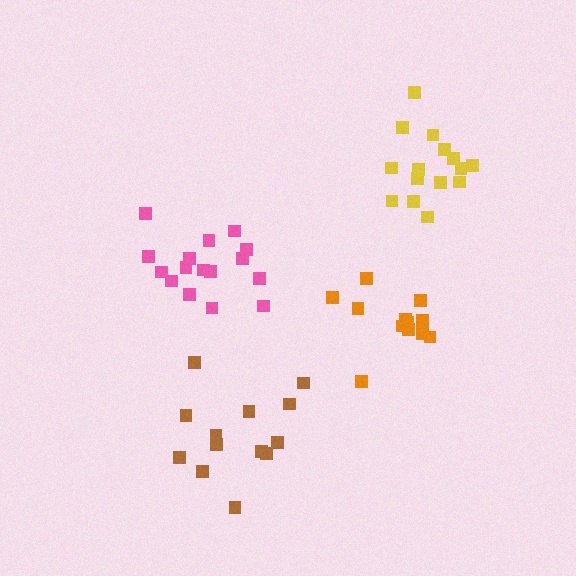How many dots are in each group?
Group 1: 16 dots, Group 2: 13 dots, Group 3: 15 dots, Group 4: 12 dots (56 total).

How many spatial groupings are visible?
There are 4 spatial groupings.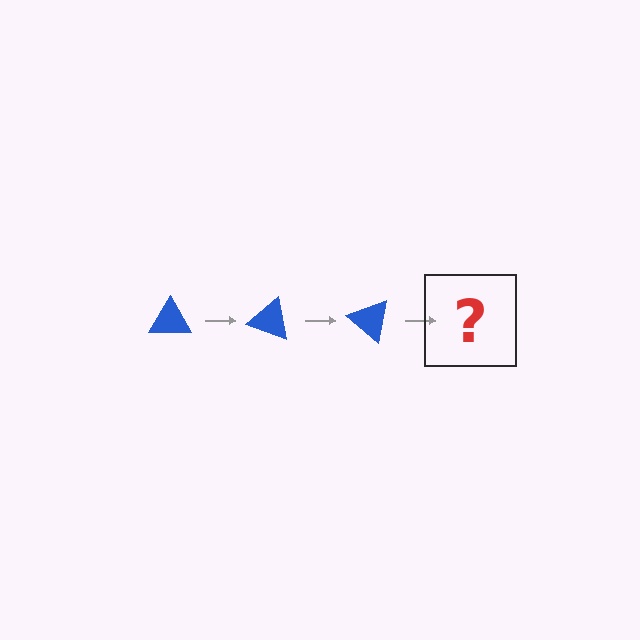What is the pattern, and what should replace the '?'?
The pattern is that the triangle rotates 20 degrees each step. The '?' should be a blue triangle rotated 60 degrees.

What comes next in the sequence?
The next element should be a blue triangle rotated 60 degrees.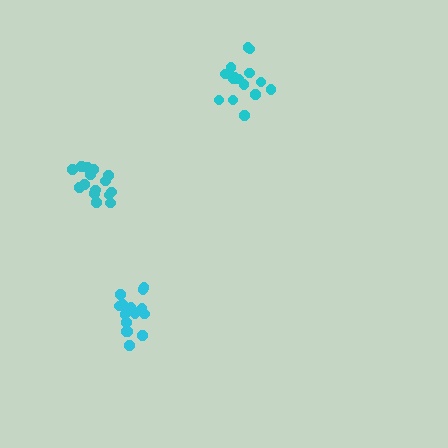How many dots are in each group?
Group 1: 15 dots, Group 2: 18 dots, Group 3: 16 dots (49 total).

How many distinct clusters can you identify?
There are 3 distinct clusters.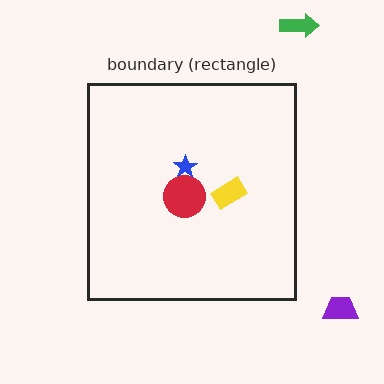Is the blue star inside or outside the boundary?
Inside.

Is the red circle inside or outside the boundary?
Inside.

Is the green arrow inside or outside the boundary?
Outside.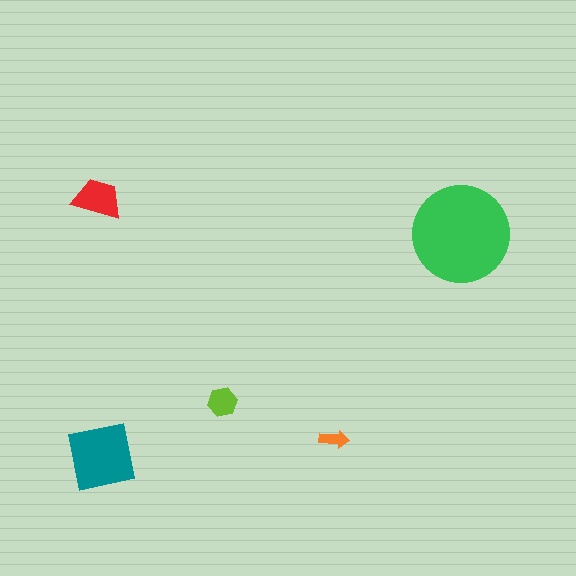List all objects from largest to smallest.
The green circle, the teal square, the red trapezoid, the lime hexagon, the orange arrow.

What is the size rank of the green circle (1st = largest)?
1st.